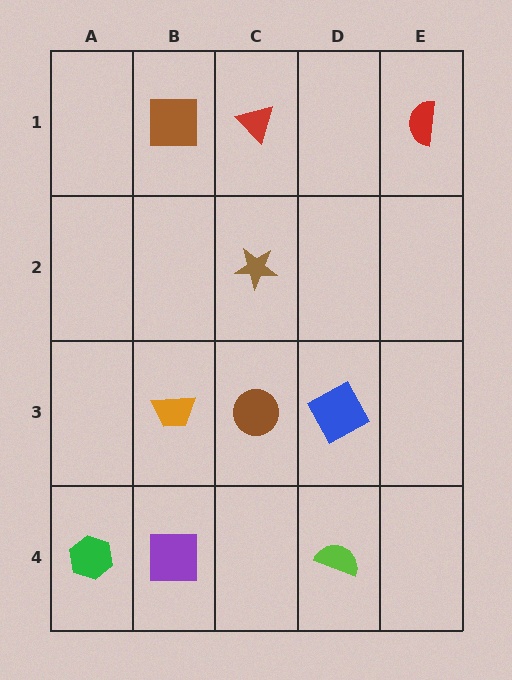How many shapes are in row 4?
3 shapes.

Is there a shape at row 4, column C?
No, that cell is empty.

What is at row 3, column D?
A blue square.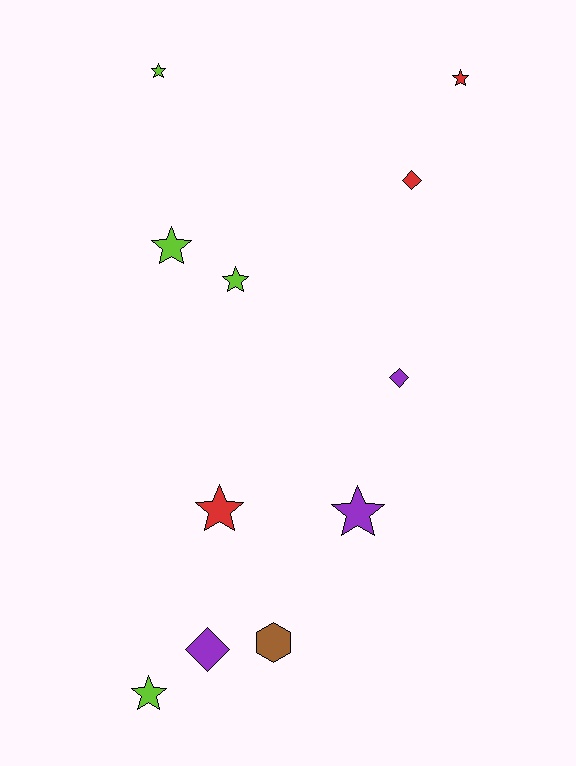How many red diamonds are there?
There is 1 red diamond.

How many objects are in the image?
There are 11 objects.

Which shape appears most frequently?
Star, with 7 objects.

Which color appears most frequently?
Lime, with 4 objects.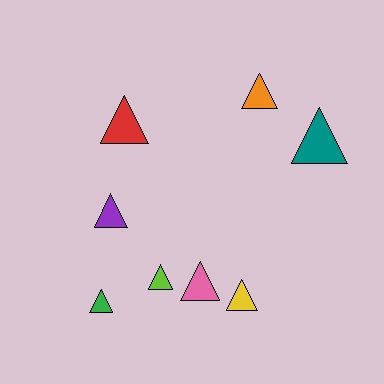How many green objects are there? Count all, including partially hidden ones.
There is 1 green object.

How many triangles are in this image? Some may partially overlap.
There are 8 triangles.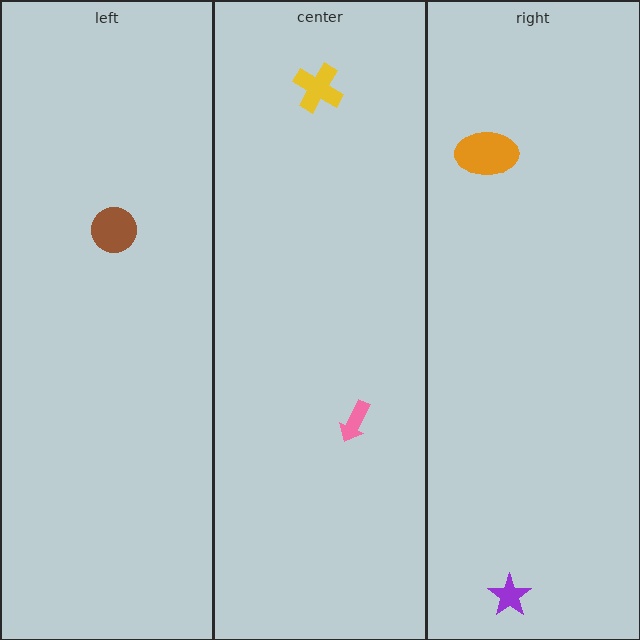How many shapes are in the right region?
2.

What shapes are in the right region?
The orange ellipse, the purple star.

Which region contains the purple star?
The right region.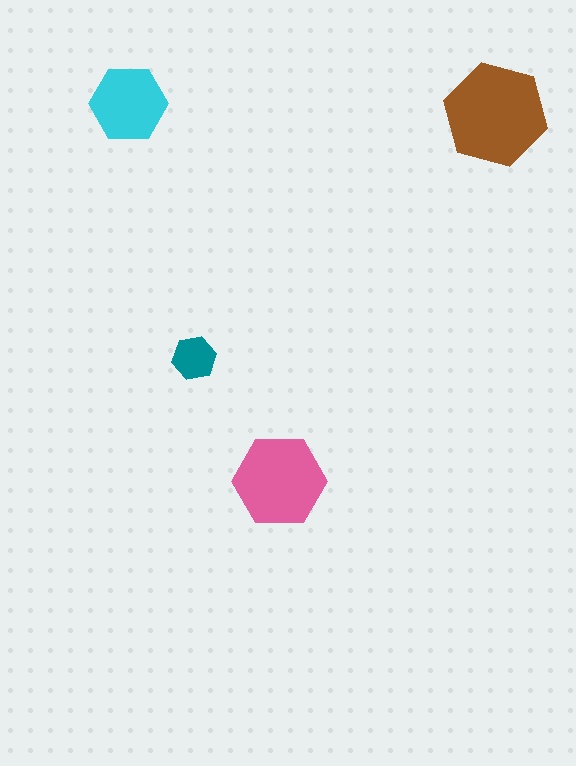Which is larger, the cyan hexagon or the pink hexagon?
The pink one.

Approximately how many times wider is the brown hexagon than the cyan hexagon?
About 1.5 times wider.